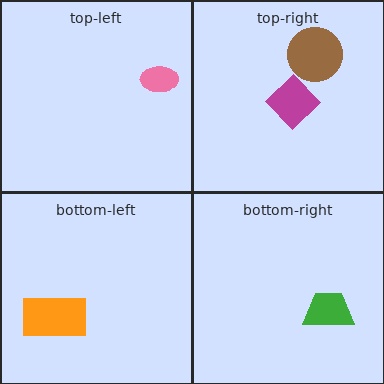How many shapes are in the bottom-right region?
1.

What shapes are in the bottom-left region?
The orange rectangle.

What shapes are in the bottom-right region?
The green trapezoid.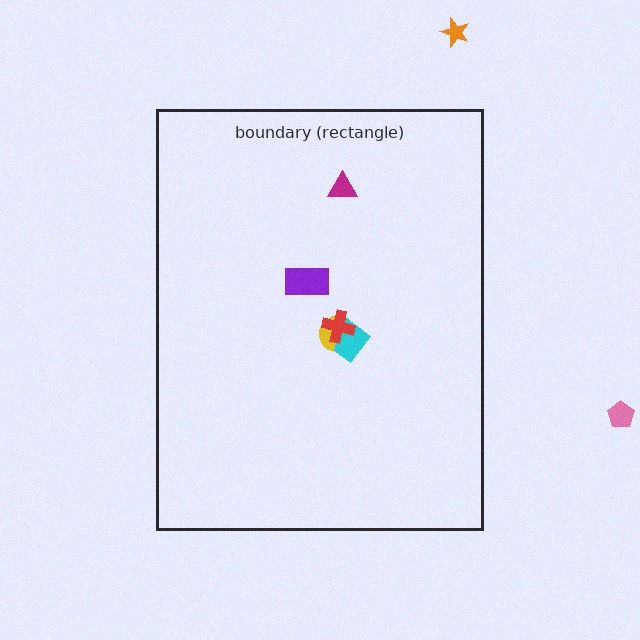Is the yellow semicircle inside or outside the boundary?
Inside.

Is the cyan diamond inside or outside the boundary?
Inside.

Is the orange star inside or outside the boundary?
Outside.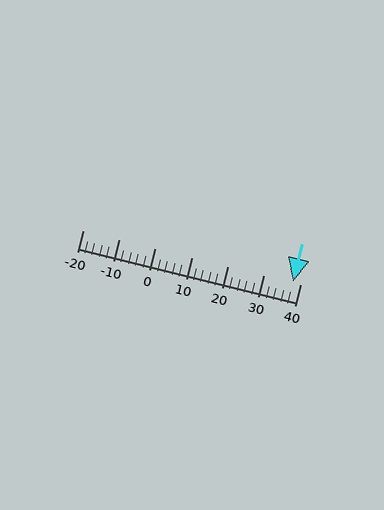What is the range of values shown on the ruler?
The ruler shows values from -20 to 40.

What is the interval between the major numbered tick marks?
The major tick marks are spaced 10 units apart.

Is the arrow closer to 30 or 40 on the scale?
The arrow is closer to 40.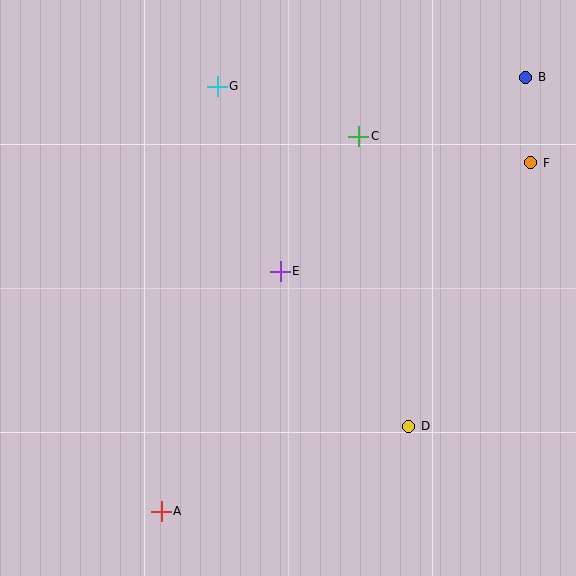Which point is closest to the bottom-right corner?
Point D is closest to the bottom-right corner.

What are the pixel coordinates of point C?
Point C is at (358, 136).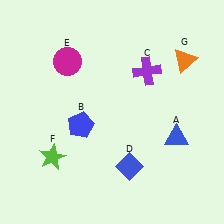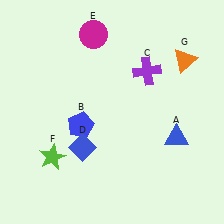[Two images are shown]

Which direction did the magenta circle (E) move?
The magenta circle (E) moved up.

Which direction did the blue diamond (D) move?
The blue diamond (D) moved left.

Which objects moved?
The objects that moved are: the blue diamond (D), the magenta circle (E).